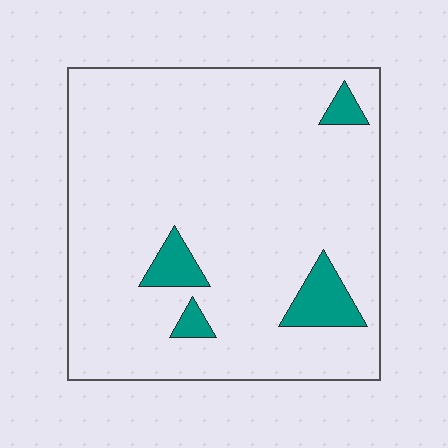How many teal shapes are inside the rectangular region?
4.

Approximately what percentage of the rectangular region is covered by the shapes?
Approximately 10%.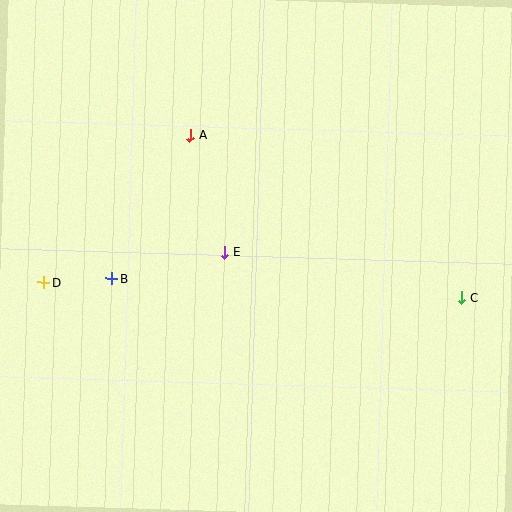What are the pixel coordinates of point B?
Point B is at (112, 279).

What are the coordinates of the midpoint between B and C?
The midpoint between B and C is at (287, 288).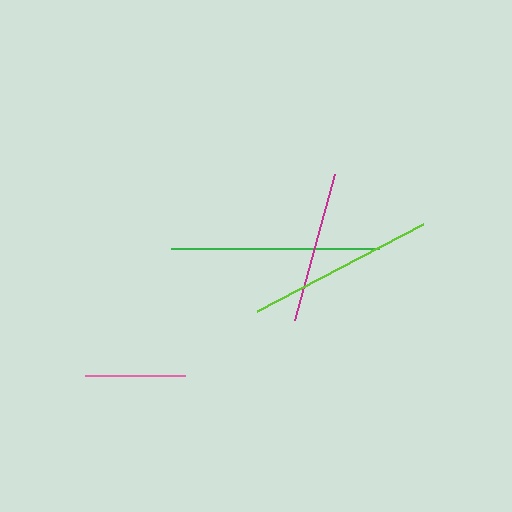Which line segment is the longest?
The green line is the longest at approximately 208 pixels.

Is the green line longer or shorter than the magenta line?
The green line is longer than the magenta line.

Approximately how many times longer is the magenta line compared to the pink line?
The magenta line is approximately 1.5 times the length of the pink line.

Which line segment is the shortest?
The pink line is the shortest at approximately 100 pixels.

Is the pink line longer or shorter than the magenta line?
The magenta line is longer than the pink line.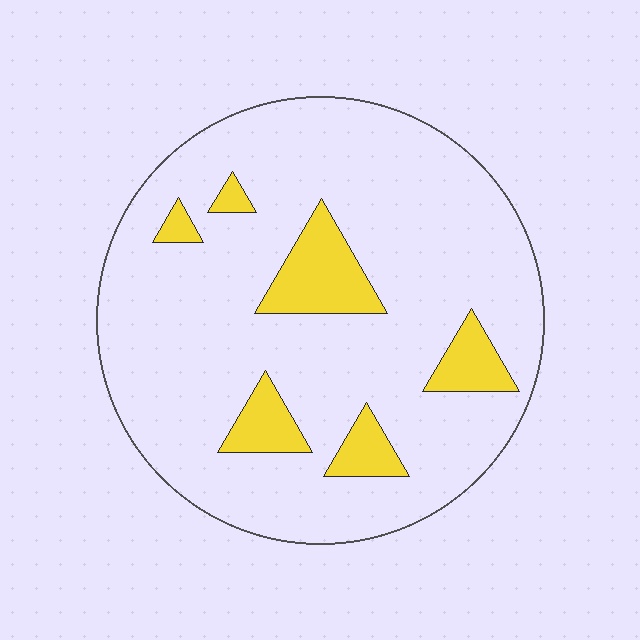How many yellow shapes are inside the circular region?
6.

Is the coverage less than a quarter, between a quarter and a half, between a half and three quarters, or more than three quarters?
Less than a quarter.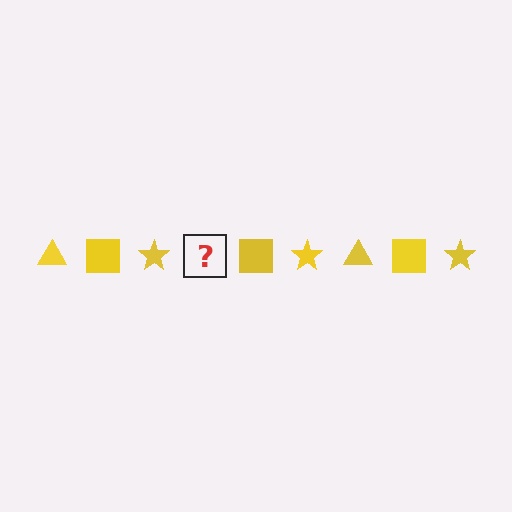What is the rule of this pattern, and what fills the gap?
The rule is that the pattern cycles through triangle, square, star shapes in yellow. The gap should be filled with a yellow triangle.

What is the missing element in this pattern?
The missing element is a yellow triangle.